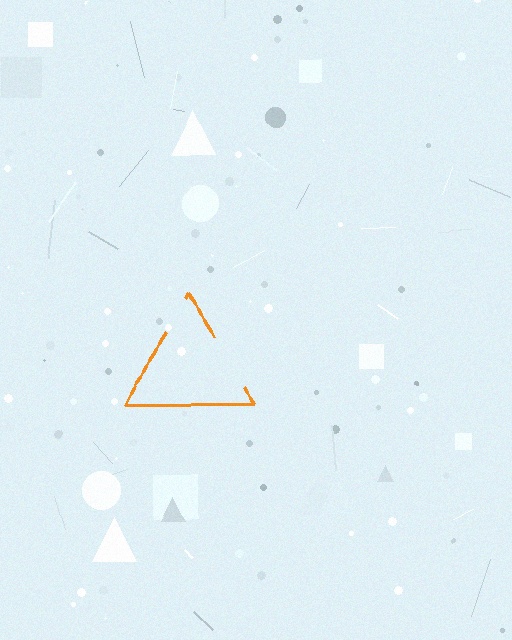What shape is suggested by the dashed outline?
The dashed outline suggests a triangle.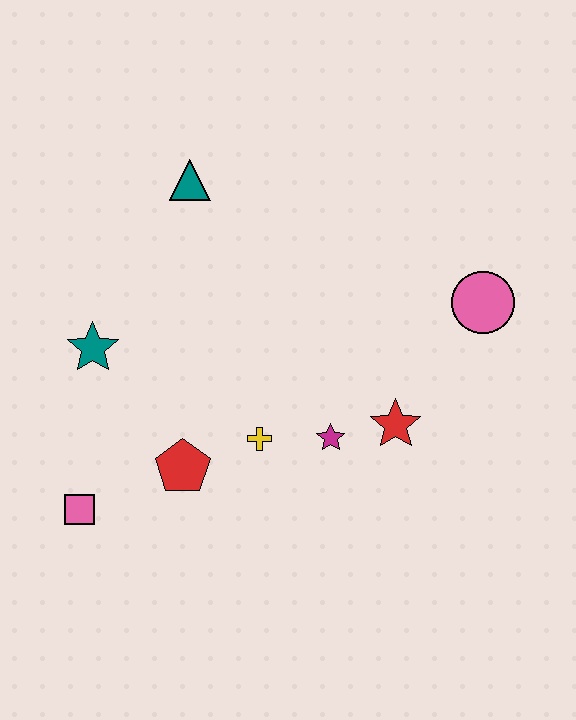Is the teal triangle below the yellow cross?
No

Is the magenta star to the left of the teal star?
No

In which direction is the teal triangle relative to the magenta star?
The teal triangle is above the magenta star.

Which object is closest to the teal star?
The red pentagon is closest to the teal star.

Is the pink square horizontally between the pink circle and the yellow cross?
No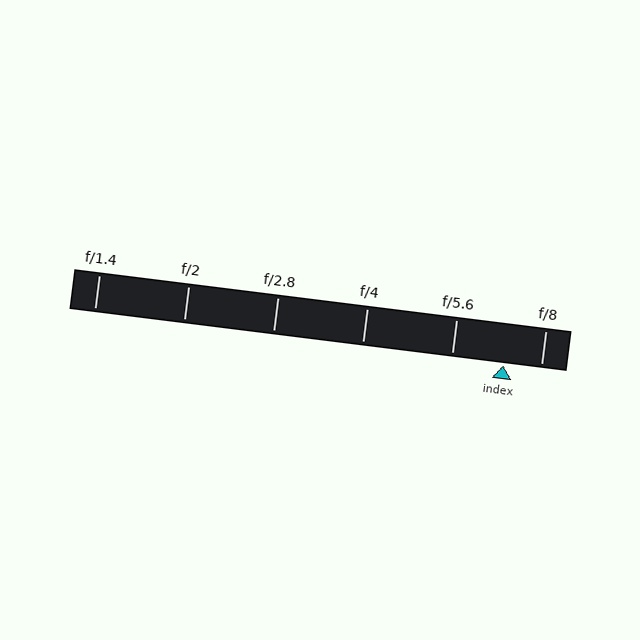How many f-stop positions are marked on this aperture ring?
There are 6 f-stop positions marked.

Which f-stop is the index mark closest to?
The index mark is closest to f/8.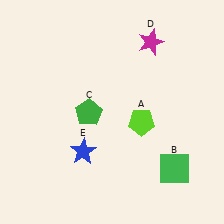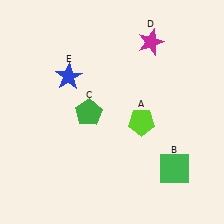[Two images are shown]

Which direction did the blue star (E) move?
The blue star (E) moved up.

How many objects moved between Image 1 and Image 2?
1 object moved between the two images.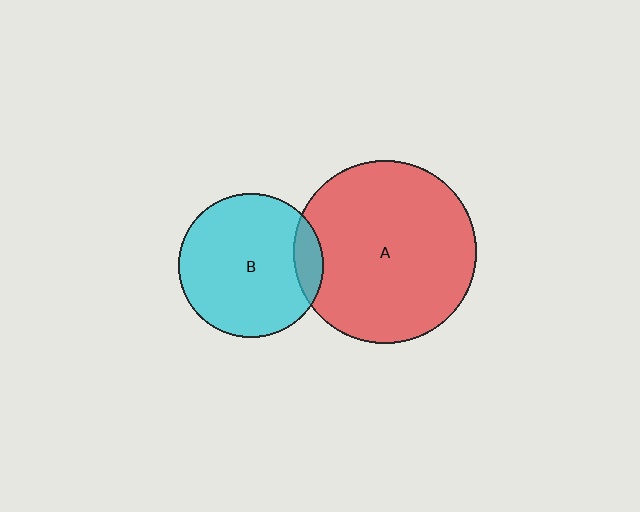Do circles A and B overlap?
Yes.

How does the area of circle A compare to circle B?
Approximately 1.6 times.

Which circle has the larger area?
Circle A (red).